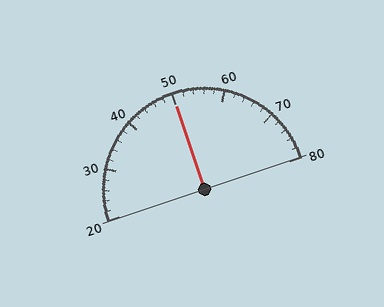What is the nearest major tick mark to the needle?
The nearest major tick mark is 50.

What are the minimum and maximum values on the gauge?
The gauge ranges from 20 to 80.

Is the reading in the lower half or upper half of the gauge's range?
The reading is in the upper half of the range (20 to 80).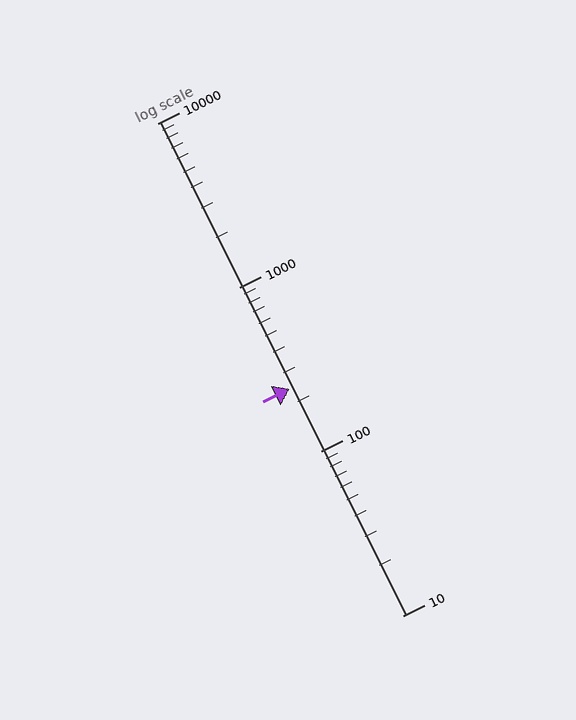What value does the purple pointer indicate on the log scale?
The pointer indicates approximately 240.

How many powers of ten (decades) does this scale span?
The scale spans 3 decades, from 10 to 10000.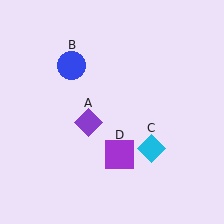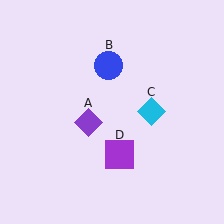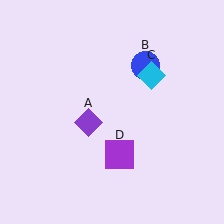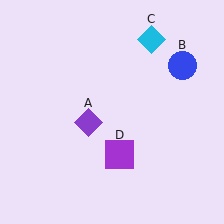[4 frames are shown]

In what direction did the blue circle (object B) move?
The blue circle (object B) moved right.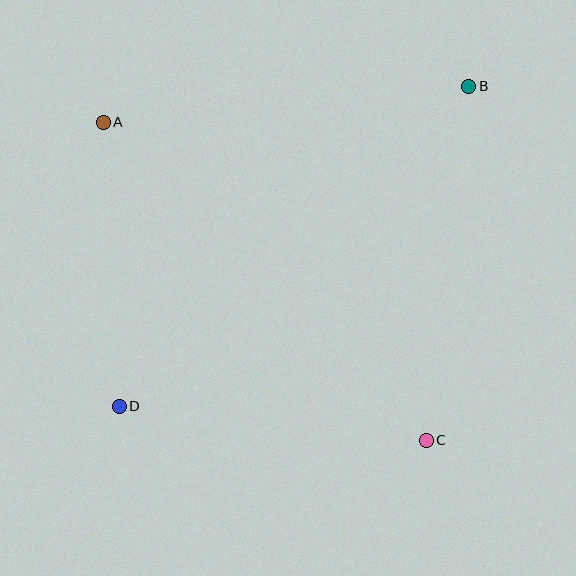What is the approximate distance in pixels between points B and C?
The distance between B and C is approximately 356 pixels.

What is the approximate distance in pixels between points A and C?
The distance between A and C is approximately 453 pixels.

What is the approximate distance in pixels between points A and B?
The distance between A and B is approximately 368 pixels.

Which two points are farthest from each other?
Points B and D are farthest from each other.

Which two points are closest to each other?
Points A and D are closest to each other.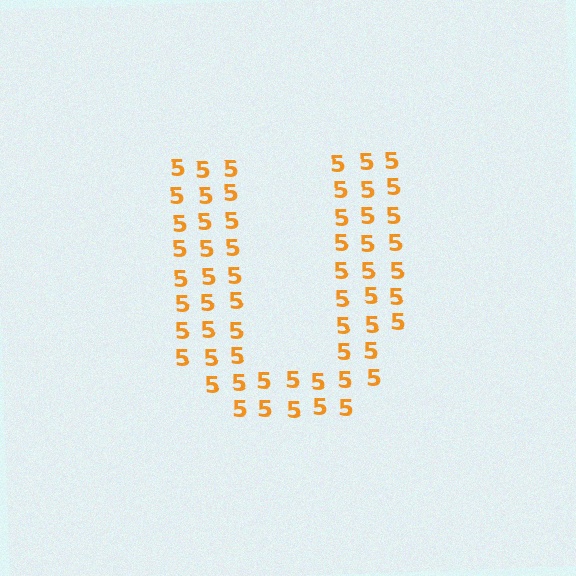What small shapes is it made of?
It is made of small digit 5's.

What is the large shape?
The large shape is the letter U.